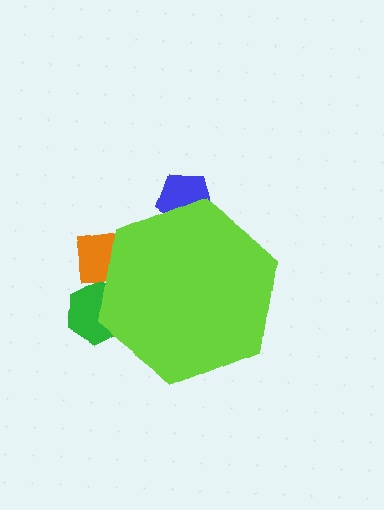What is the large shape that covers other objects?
A lime hexagon.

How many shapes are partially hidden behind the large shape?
3 shapes are partially hidden.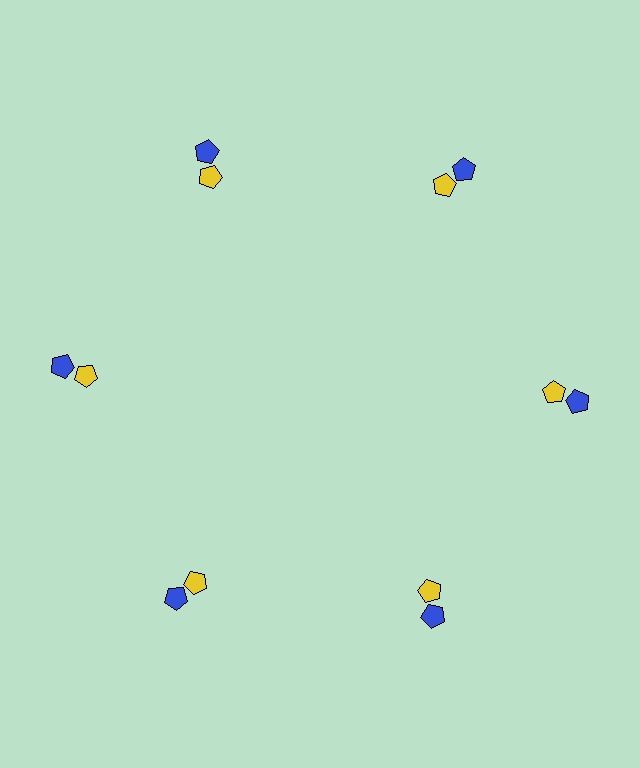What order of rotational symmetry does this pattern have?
This pattern has 6-fold rotational symmetry.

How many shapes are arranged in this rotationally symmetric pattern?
There are 12 shapes, arranged in 6 groups of 2.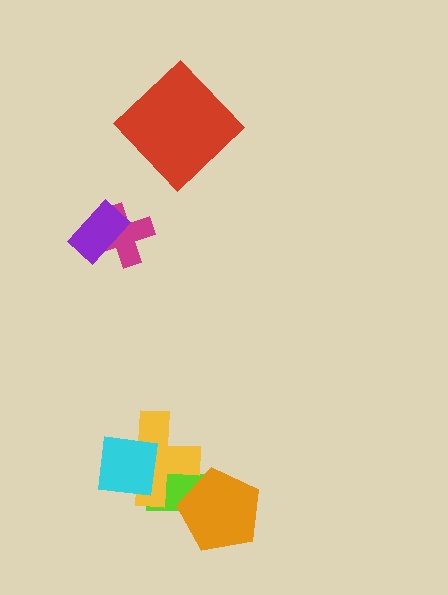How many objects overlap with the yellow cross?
2 objects overlap with the yellow cross.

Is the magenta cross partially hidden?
Yes, it is partially covered by another shape.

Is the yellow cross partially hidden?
Yes, it is partially covered by another shape.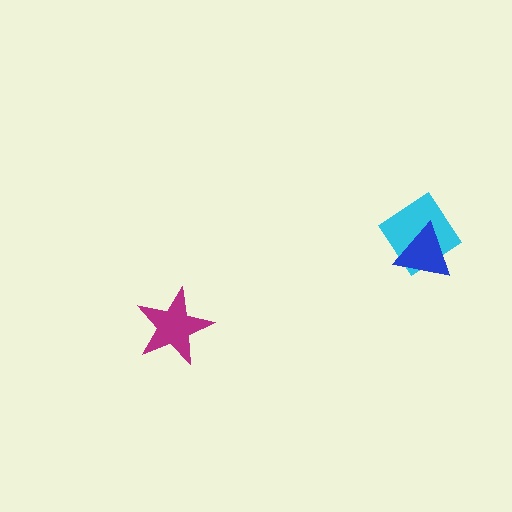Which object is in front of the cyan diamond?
The blue triangle is in front of the cyan diamond.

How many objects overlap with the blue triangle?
1 object overlaps with the blue triangle.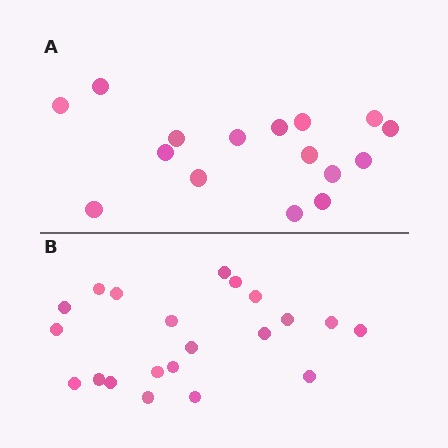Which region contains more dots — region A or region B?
Region B (the bottom region) has more dots.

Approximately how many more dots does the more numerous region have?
Region B has about 5 more dots than region A.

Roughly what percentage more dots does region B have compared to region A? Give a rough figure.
About 30% more.